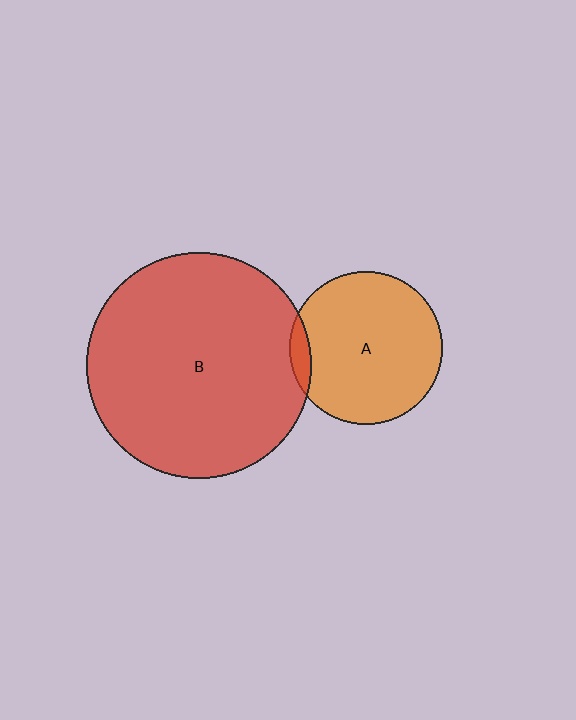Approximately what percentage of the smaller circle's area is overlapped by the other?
Approximately 5%.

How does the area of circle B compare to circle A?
Approximately 2.2 times.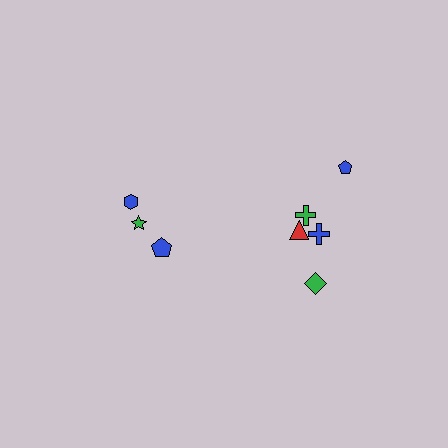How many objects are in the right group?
There are 5 objects.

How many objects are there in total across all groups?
There are 8 objects.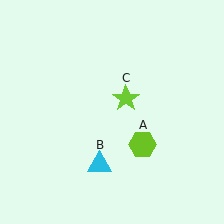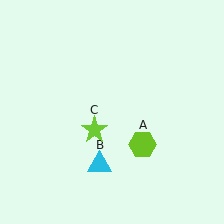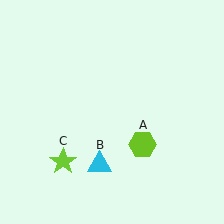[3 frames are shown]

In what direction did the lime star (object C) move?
The lime star (object C) moved down and to the left.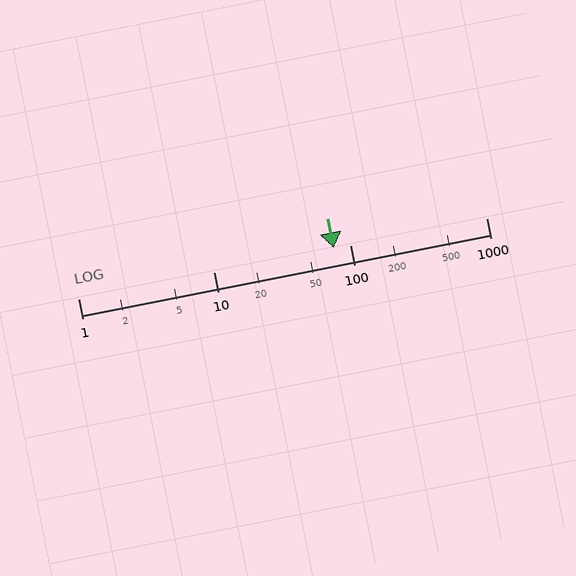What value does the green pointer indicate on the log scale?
The pointer indicates approximately 75.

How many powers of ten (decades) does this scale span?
The scale spans 3 decades, from 1 to 1000.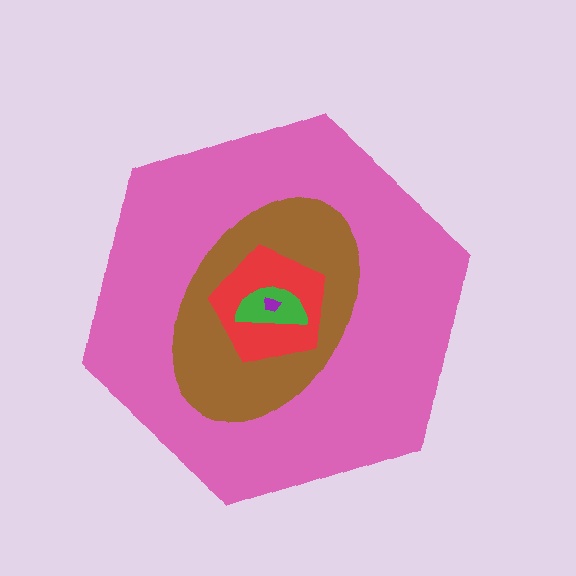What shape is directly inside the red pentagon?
The green semicircle.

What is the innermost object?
The purple trapezoid.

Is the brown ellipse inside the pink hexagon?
Yes.